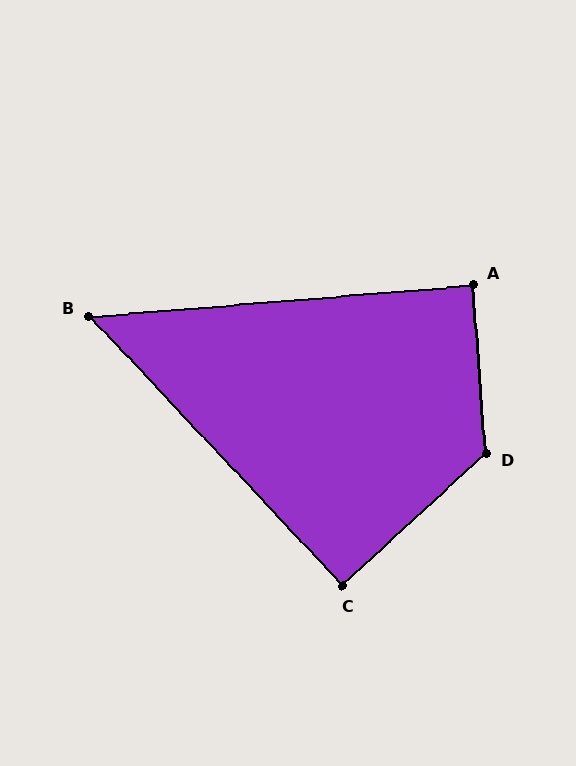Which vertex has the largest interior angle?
D, at approximately 129 degrees.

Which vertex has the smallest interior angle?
B, at approximately 51 degrees.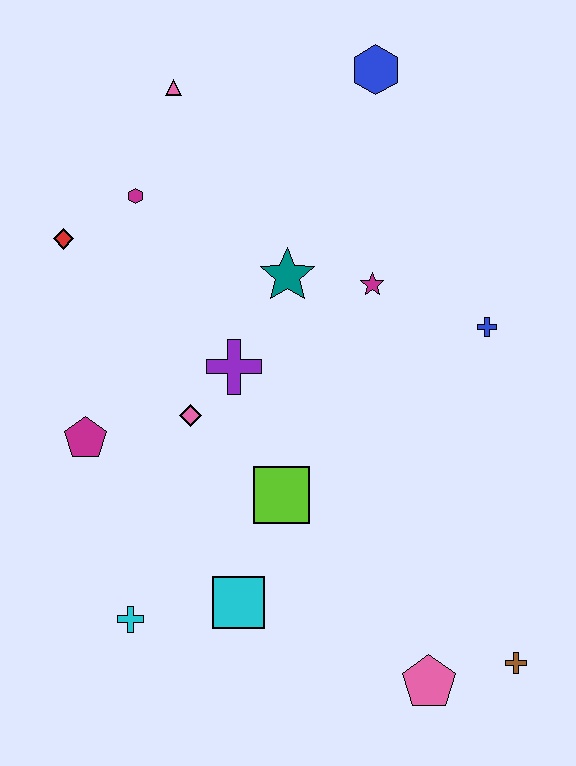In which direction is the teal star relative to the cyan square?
The teal star is above the cyan square.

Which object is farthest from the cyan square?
The blue hexagon is farthest from the cyan square.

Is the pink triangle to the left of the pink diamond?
Yes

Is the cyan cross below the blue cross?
Yes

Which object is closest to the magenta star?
The teal star is closest to the magenta star.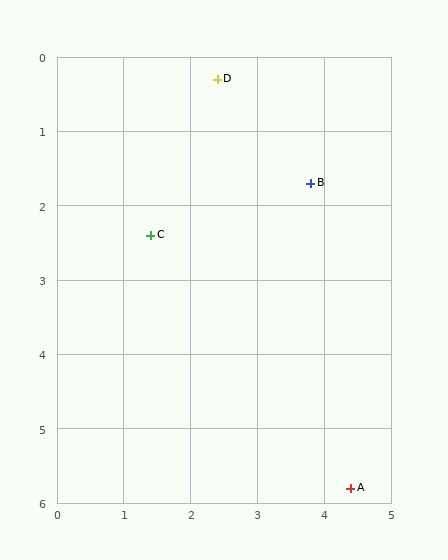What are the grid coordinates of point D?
Point D is at approximately (2.4, 0.3).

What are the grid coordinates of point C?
Point C is at approximately (1.4, 2.4).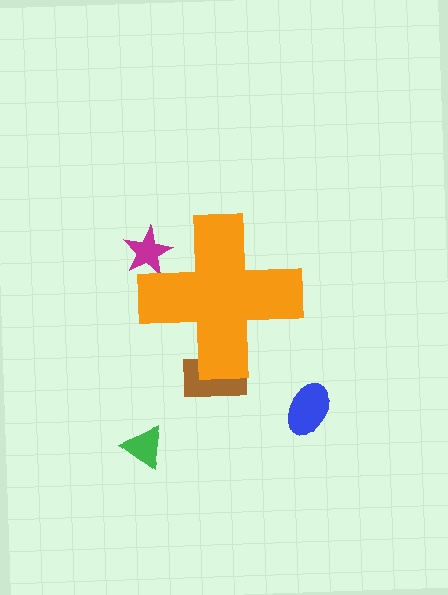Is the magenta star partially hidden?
Yes, the magenta star is partially hidden behind the orange cross.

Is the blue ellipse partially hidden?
No, the blue ellipse is fully visible.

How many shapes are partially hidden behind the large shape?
2 shapes are partially hidden.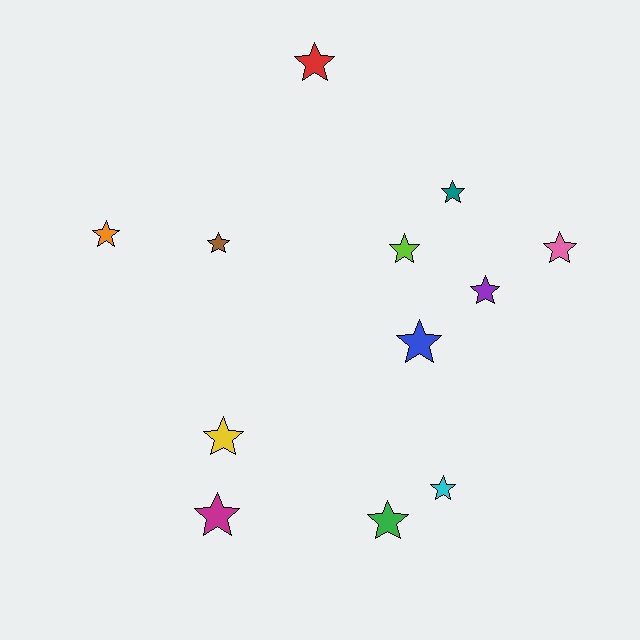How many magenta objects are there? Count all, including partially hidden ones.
There is 1 magenta object.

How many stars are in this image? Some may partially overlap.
There are 12 stars.